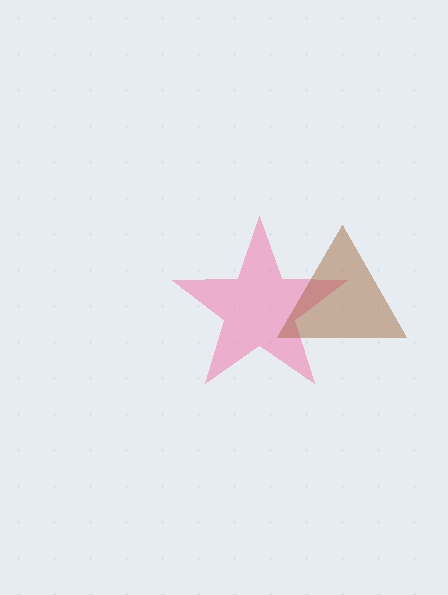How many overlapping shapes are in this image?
There are 2 overlapping shapes in the image.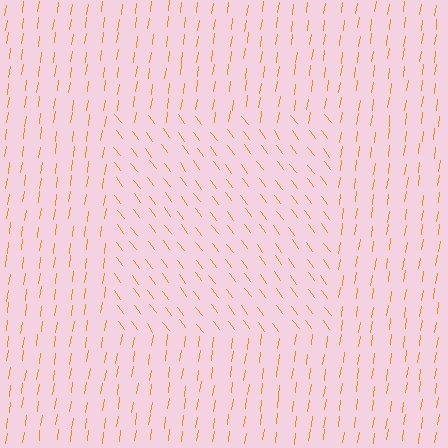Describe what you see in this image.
The image is filled with small orange line segments. A rectangle region in the image has lines oriented differently from the surrounding lines, creating a visible texture boundary.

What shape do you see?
I see a rectangle.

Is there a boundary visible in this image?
Yes, there is a texture boundary formed by a change in line orientation.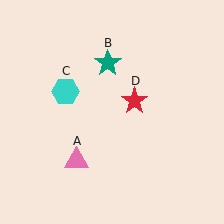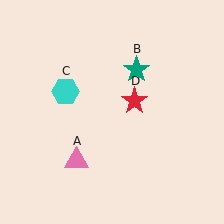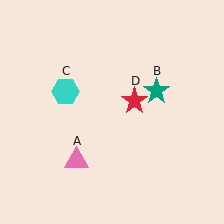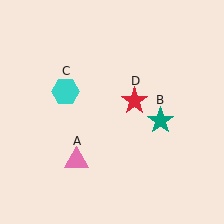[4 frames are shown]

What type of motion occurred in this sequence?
The teal star (object B) rotated clockwise around the center of the scene.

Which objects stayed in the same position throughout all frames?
Pink triangle (object A) and cyan hexagon (object C) and red star (object D) remained stationary.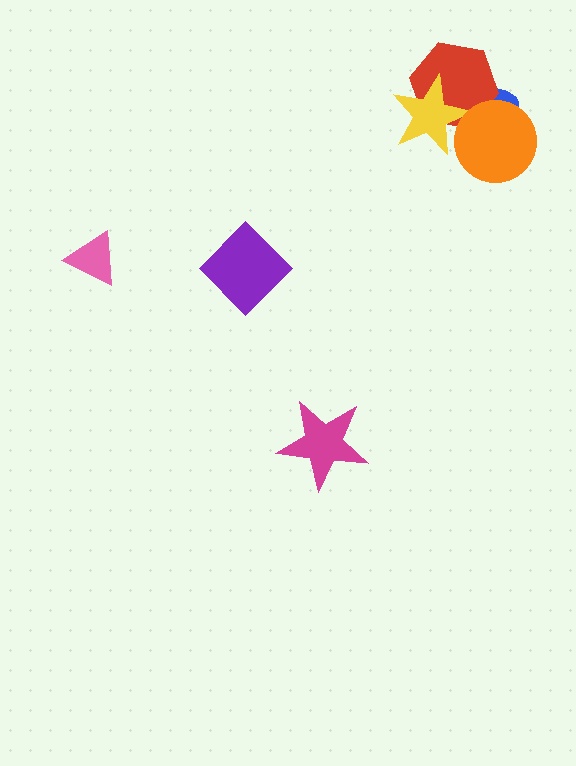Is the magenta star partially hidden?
No, no other shape covers it.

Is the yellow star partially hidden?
Yes, it is partially covered by another shape.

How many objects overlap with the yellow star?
2 objects overlap with the yellow star.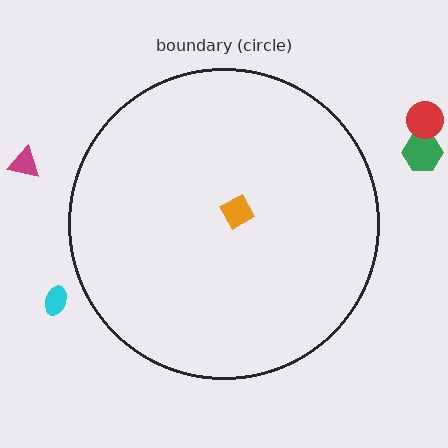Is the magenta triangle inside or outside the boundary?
Outside.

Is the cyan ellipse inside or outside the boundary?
Outside.